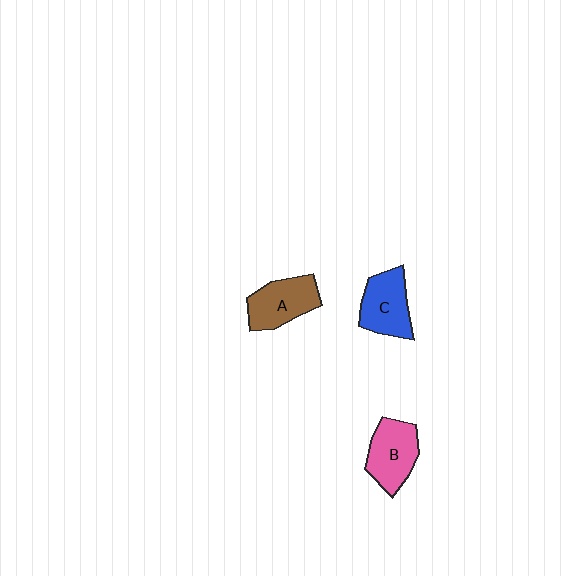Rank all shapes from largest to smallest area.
From largest to smallest: B (pink), A (brown), C (blue).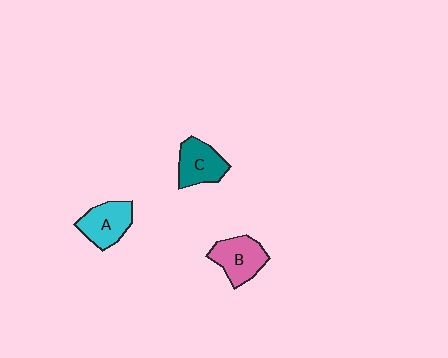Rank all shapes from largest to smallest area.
From largest to smallest: B (pink), A (cyan), C (teal).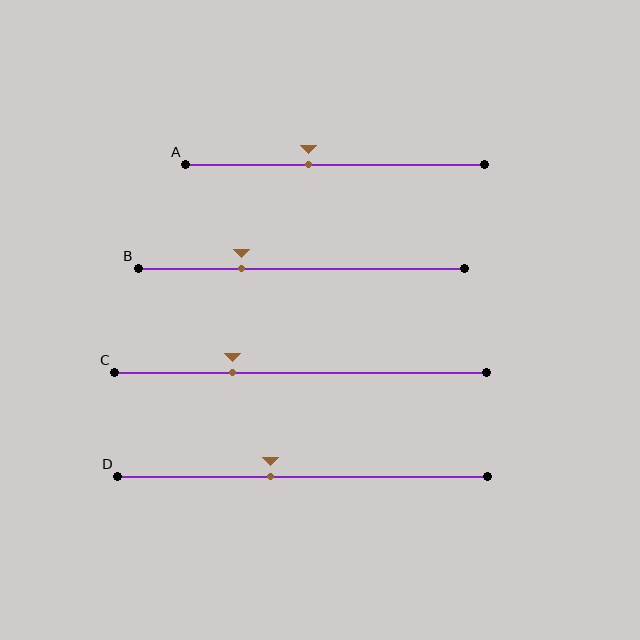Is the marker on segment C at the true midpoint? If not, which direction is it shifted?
No, the marker on segment C is shifted to the left by about 18% of the segment length.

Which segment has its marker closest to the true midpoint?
Segment D has its marker closest to the true midpoint.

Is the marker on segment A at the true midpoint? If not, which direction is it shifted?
No, the marker on segment A is shifted to the left by about 9% of the segment length.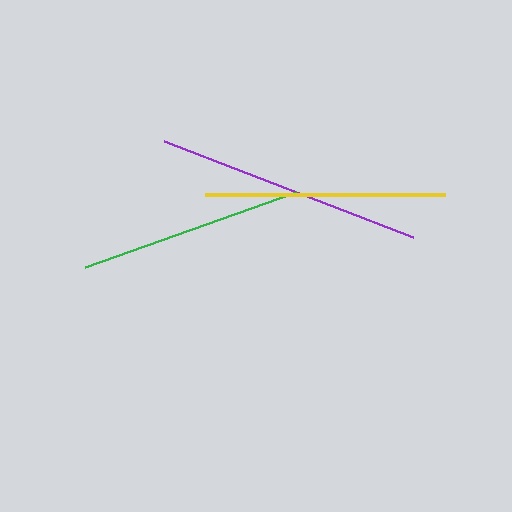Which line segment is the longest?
The purple line is the longest at approximately 267 pixels.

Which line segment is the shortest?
The green line is the shortest at approximately 224 pixels.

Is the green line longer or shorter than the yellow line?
The yellow line is longer than the green line.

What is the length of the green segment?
The green segment is approximately 224 pixels long.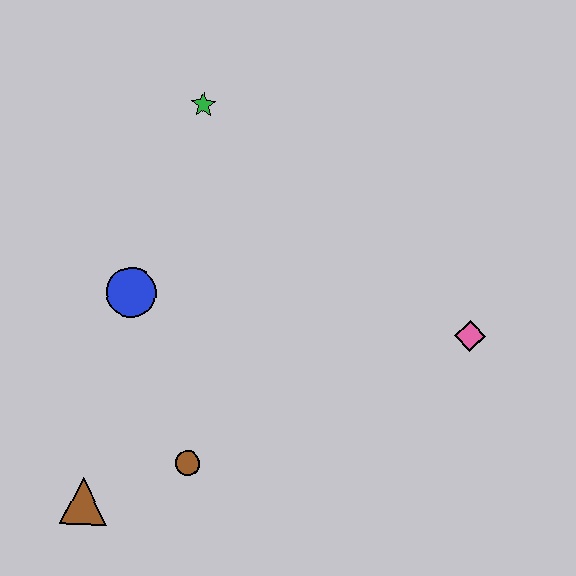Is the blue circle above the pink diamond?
Yes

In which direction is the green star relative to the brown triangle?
The green star is above the brown triangle.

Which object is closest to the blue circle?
The brown circle is closest to the blue circle.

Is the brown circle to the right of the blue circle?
Yes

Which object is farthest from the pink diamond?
The brown triangle is farthest from the pink diamond.